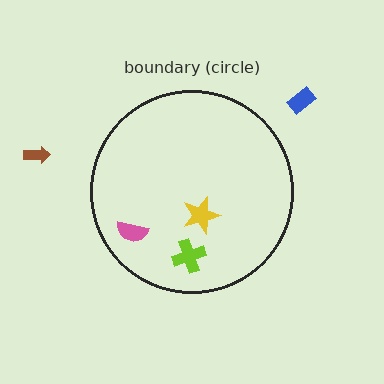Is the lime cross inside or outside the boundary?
Inside.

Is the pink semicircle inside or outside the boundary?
Inside.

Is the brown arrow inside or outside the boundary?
Outside.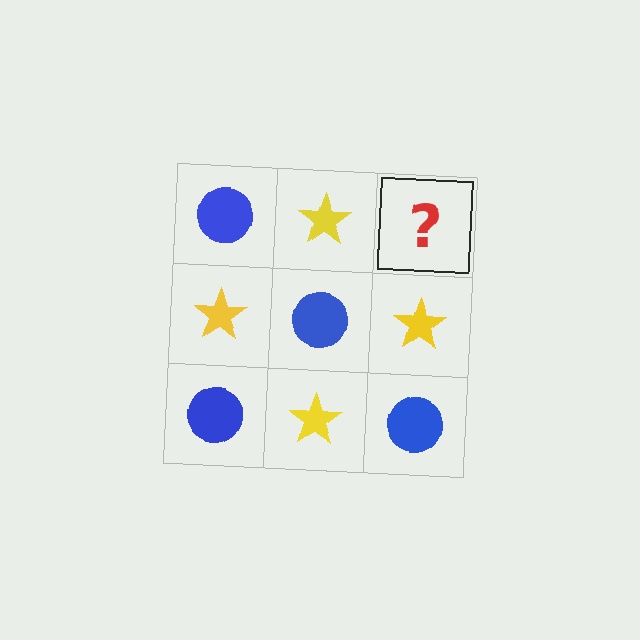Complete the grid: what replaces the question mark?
The question mark should be replaced with a blue circle.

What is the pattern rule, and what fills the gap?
The rule is that it alternates blue circle and yellow star in a checkerboard pattern. The gap should be filled with a blue circle.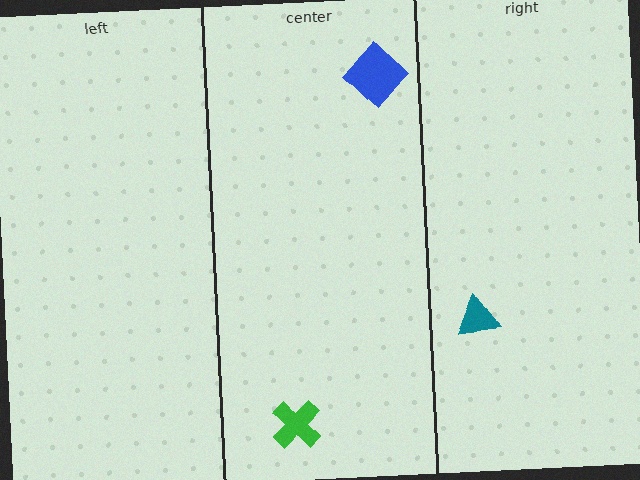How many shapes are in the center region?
2.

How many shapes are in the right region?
1.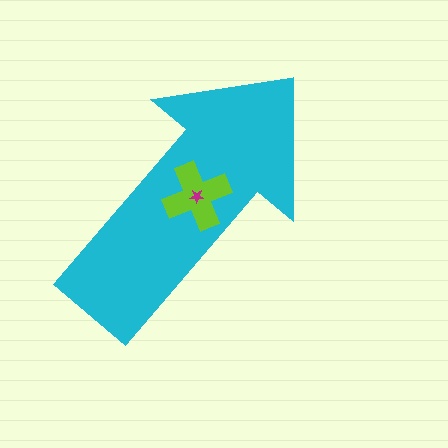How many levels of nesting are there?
3.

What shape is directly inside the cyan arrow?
The lime cross.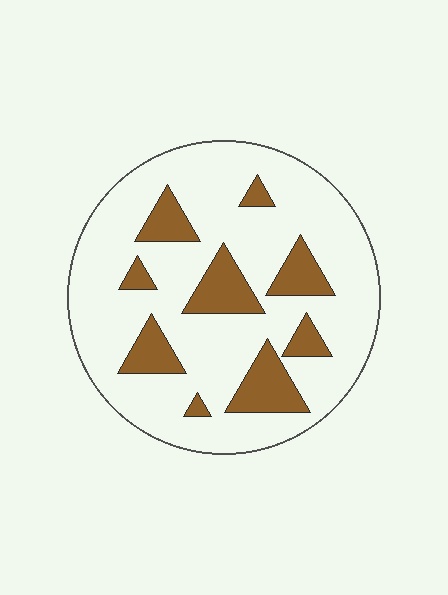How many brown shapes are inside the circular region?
9.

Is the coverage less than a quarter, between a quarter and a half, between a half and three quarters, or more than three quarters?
Less than a quarter.